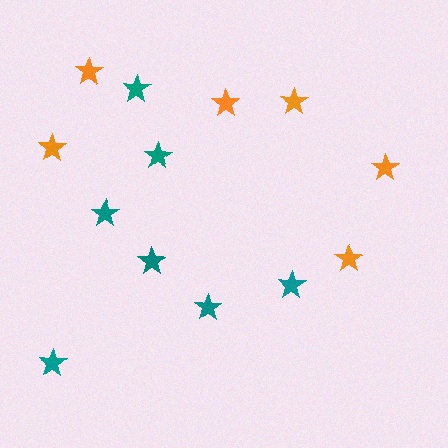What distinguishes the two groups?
There are 2 groups: one group of teal stars (7) and one group of orange stars (6).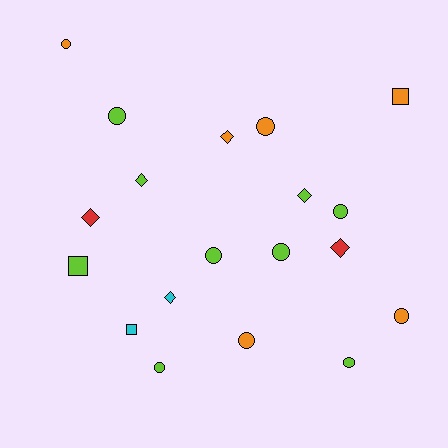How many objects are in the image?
There are 19 objects.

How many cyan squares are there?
There is 1 cyan square.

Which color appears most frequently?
Lime, with 9 objects.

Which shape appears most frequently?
Circle, with 10 objects.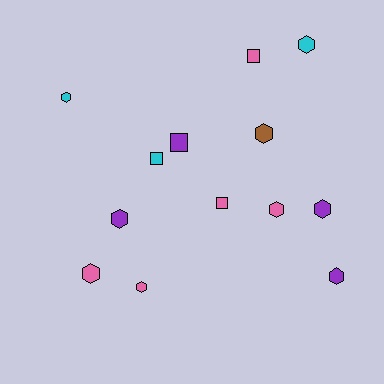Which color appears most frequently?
Pink, with 5 objects.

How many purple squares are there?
There is 1 purple square.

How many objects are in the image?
There are 13 objects.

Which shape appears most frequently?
Hexagon, with 9 objects.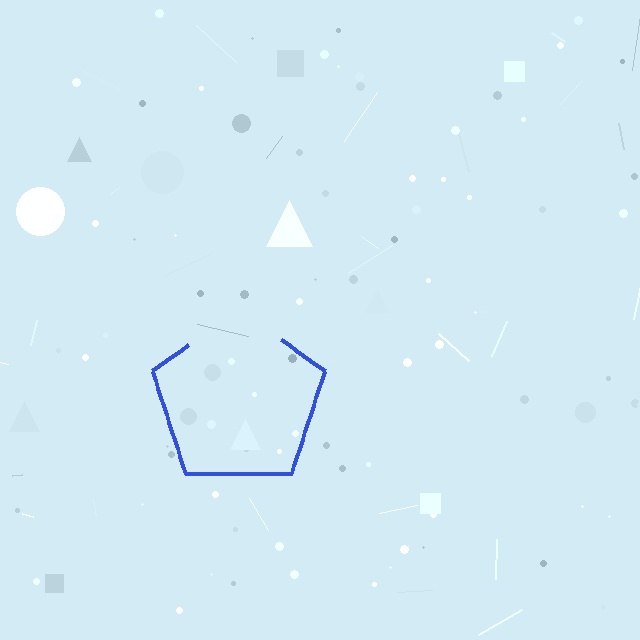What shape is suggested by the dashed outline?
The dashed outline suggests a pentagon.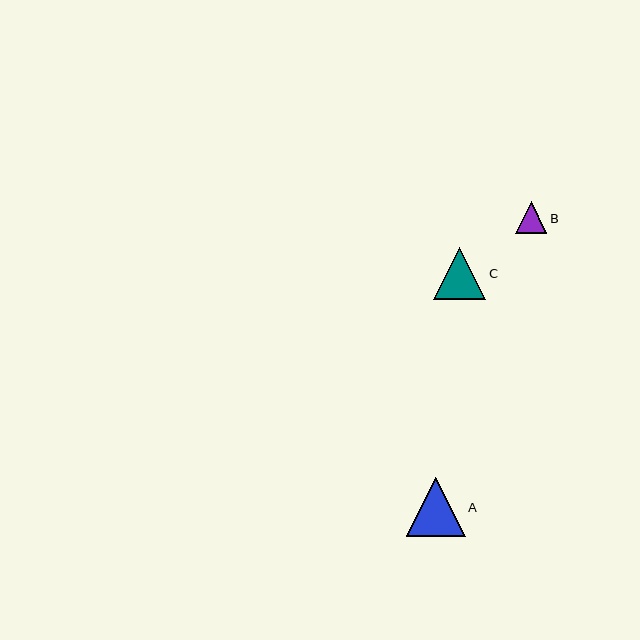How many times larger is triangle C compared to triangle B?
Triangle C is approximately 1.7 times the size of triangle B.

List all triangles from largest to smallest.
From largest to smallest: A, C, B.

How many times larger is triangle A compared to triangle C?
Triangle A is approximately 1.1 times the size of triangle C.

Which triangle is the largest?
Triangle A is the largest with a size of approximately 59 pixels.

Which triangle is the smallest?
Triangle B is the smallest with a size of approximately 31 pixels.